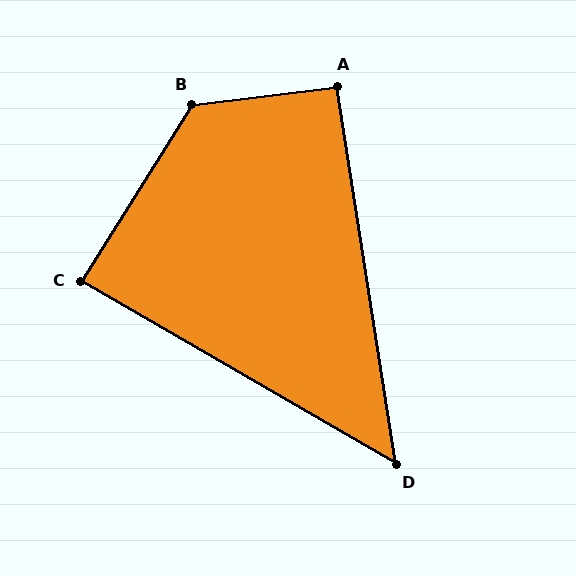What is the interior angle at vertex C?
Approximately 88 degrees (approximately right).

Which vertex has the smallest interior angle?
D, at approximately 51 degrees.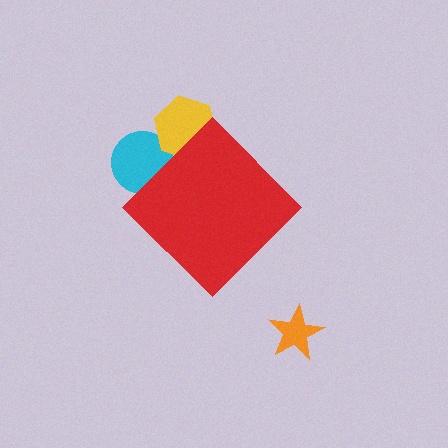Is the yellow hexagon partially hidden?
Yes, the yellow hexagon is partially hidden behind the red diamond.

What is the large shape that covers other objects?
A red diamond.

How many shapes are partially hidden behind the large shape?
2 shapes are partially hidden.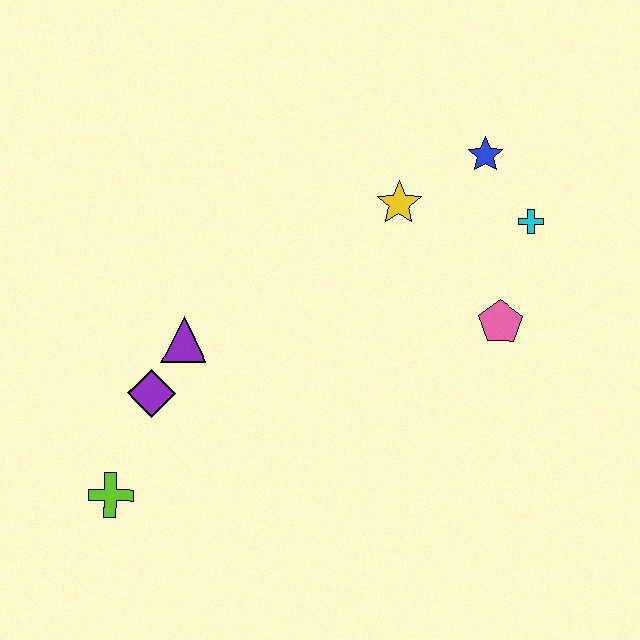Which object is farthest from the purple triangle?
The cyan cross is farthest from the purple triangle.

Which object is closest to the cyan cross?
The blue star is closest to the cyan cross.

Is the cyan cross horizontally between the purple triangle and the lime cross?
No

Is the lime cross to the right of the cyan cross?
No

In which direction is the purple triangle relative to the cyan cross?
The purple triangle is to the left of the cyan cross.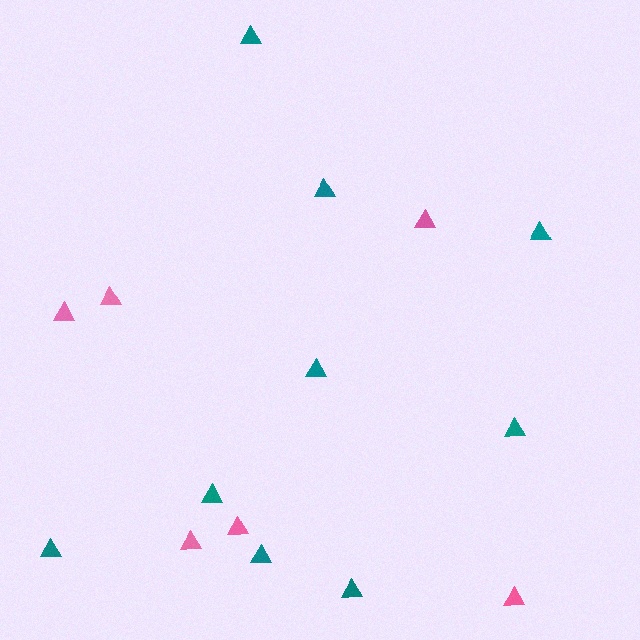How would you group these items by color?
There are 2 groups: one group of pink triangles (6) and one group of teal triangles (9).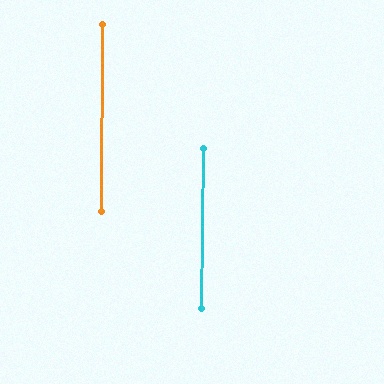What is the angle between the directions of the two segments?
Approximately 0 degrees.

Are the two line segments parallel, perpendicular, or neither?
Parallel — their directions differ by only 0.2°.